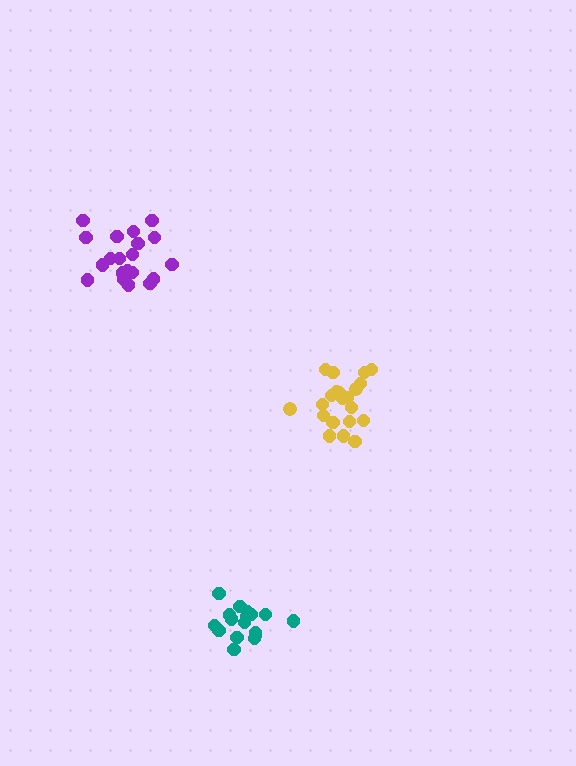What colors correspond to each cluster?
The clusters are colored: yellow, teal, purple.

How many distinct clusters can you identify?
There are 3 distinct clusters.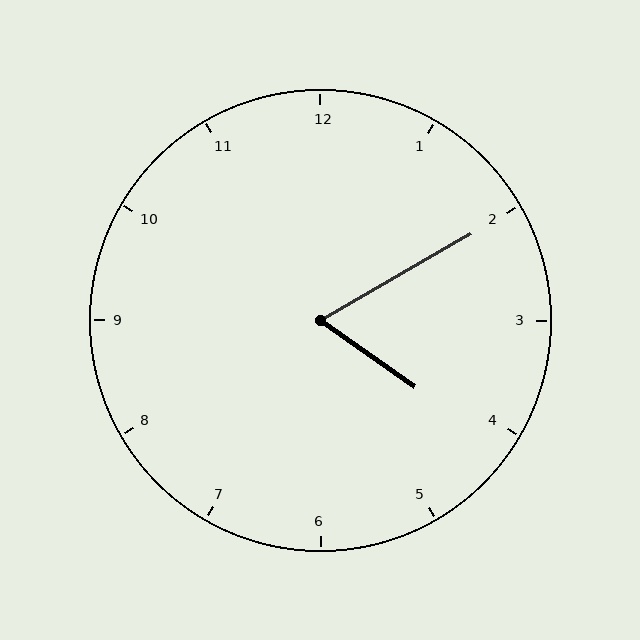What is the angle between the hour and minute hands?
Approximately 65 degrees.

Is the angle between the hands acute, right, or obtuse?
It is acute.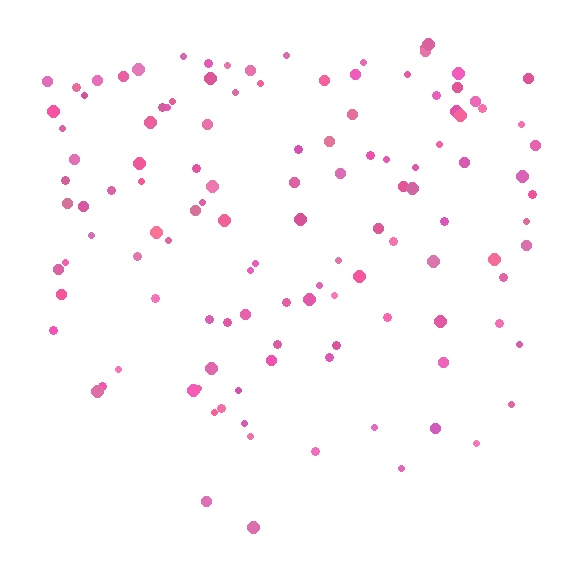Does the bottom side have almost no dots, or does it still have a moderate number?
Still a moderate number, just noticeably fewer than the top.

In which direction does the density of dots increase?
From bottom to top, with the top side densest.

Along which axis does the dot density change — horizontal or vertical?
Vertical.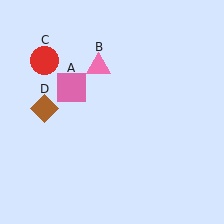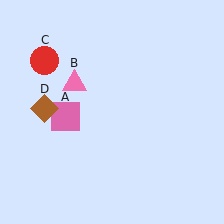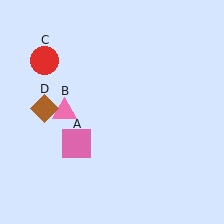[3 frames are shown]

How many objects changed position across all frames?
2 objects changed position: pink square (object A), pink triangle (object B).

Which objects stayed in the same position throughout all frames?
Red circle (object C) and brown diamond (object D) remained stationary.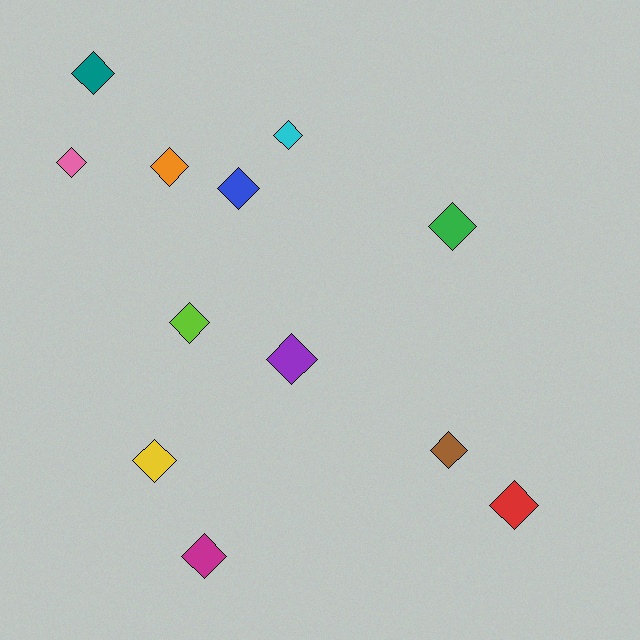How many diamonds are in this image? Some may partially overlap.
There are 12 diamonds.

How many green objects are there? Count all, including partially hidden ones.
There is 1 green object.